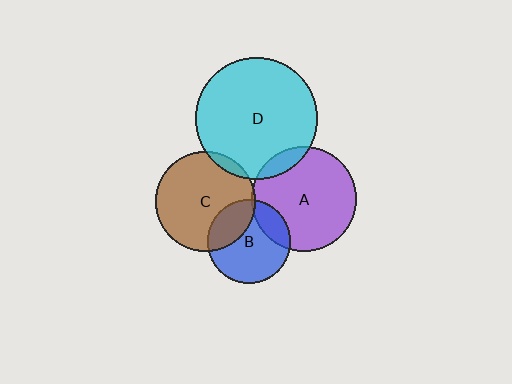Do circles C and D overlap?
Yes.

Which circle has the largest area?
Circle D (cyan).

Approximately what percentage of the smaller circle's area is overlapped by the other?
Approximately 5%.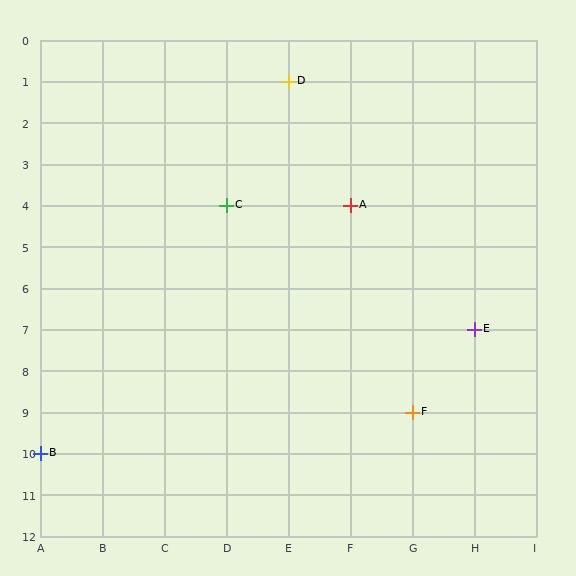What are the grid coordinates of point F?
Point F is at grid coordinates (G, 9).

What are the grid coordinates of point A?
Point A is at grid coordinates (F, 4).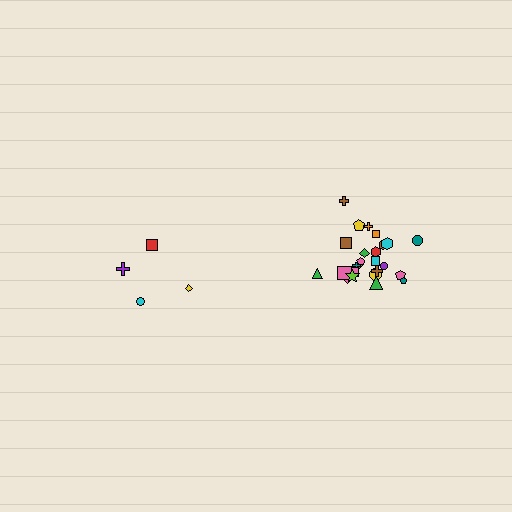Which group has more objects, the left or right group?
The right group.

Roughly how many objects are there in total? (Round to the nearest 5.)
Roughly 30 objects in total.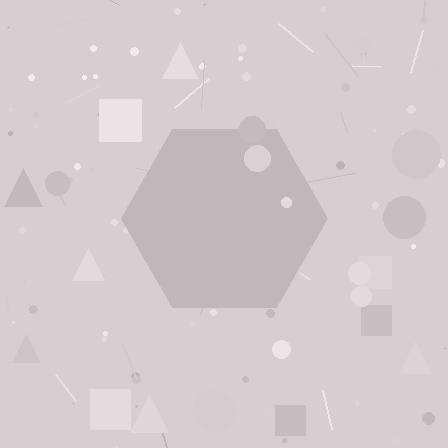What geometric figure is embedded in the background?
A hexagon is embedded in the background.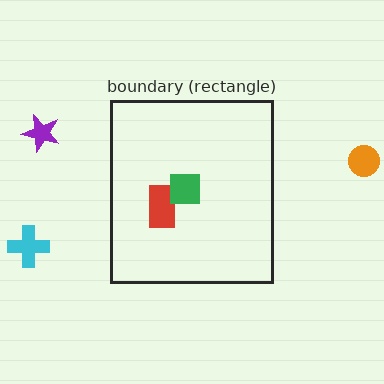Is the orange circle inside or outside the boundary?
Outside.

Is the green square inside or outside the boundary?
Inside.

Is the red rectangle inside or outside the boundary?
Inside.